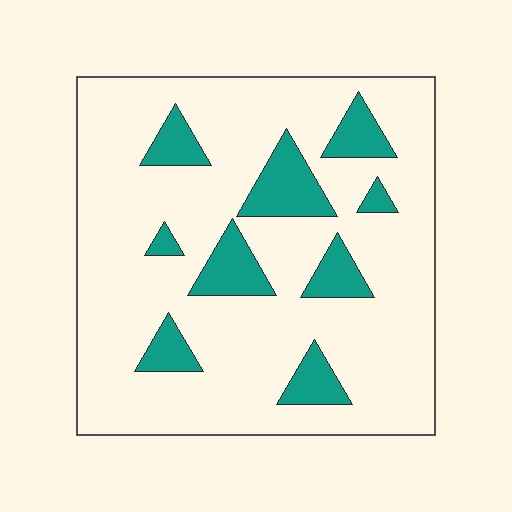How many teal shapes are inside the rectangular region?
9.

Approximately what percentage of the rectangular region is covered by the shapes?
Approximately 15%.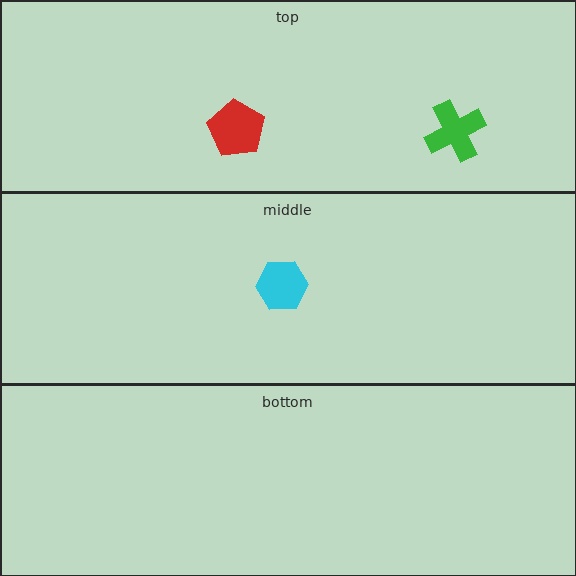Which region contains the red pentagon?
The top region.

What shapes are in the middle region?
The cyan hexagon.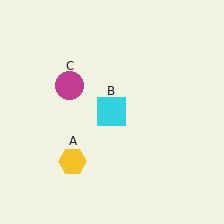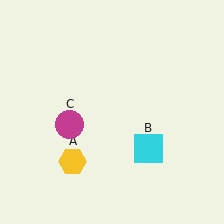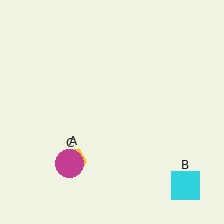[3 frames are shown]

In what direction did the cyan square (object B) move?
The cyan square (object B) moved down and to the right.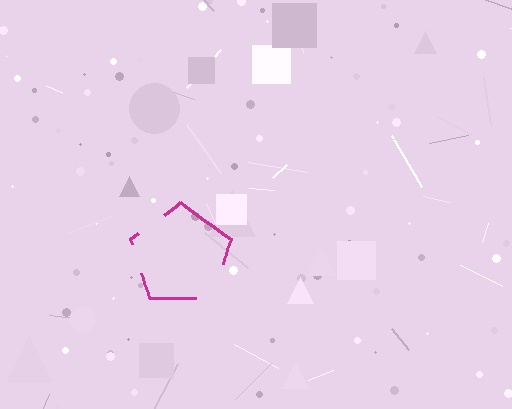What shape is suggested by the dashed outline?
The dashed outline suggests a pentagon.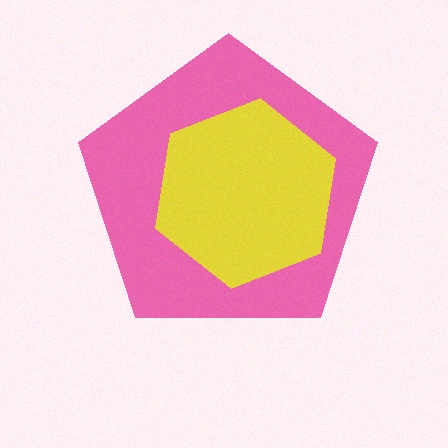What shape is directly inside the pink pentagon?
The yellow hexagon.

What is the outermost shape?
The pink pentagon.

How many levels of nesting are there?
2.